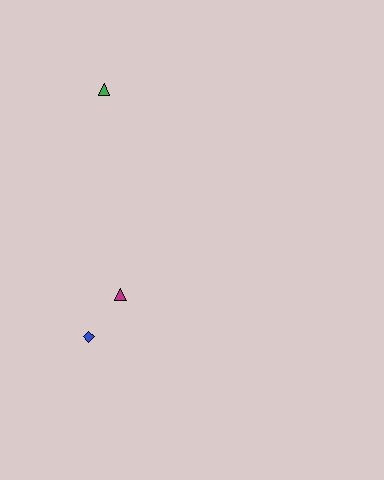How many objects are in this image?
There are 3 objects.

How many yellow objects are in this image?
There are no yellow objects.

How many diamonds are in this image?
There is 1 diamond.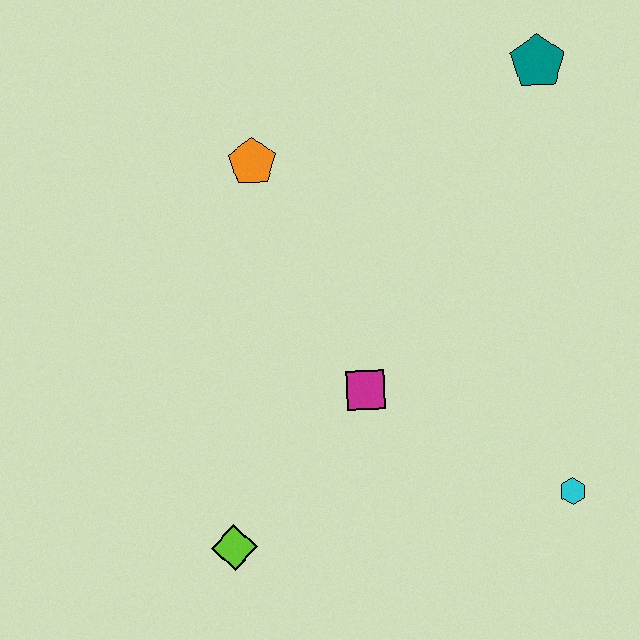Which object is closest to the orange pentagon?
The magenta square is closest to the orange pentagon.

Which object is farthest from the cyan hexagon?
The orange pentagon is farthest from the cyan hexagon.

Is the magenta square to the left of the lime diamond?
No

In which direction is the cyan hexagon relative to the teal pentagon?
The cyan hexagon is below the teal pentagon.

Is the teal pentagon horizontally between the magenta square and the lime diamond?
No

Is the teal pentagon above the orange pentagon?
Yes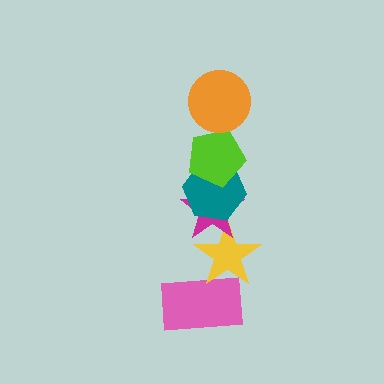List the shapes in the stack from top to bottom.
From top to bottom: the orange circle, the lime pentagon, the teal hexagon, the magenta star, the yellow star, the pink rectangle.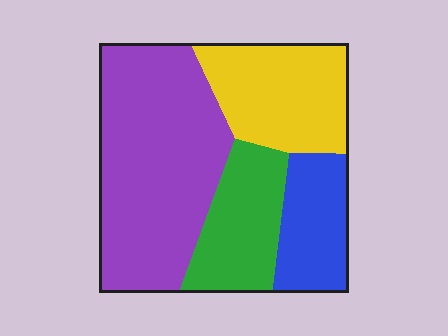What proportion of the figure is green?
Green takes up about one sixth (1/6) of the figure.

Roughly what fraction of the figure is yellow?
Yellow takes up less than a quarter of the figure.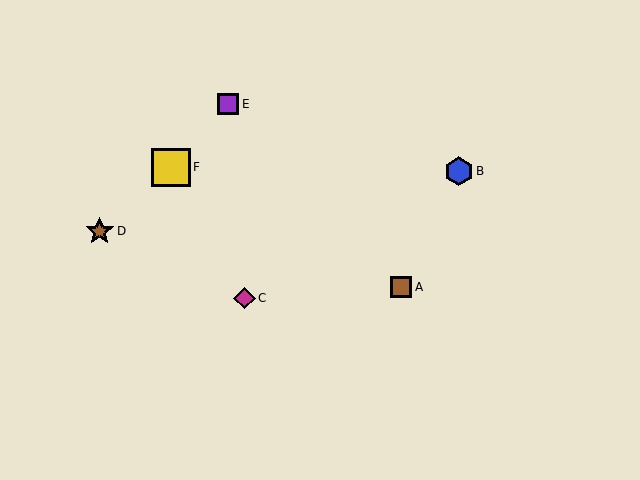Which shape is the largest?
The yellow square (labeled F) is the largest.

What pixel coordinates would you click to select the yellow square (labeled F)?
Click at (171, 167) to select the yellow square F.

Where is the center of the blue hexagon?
The center of the blue hexagon is at (459, 171).